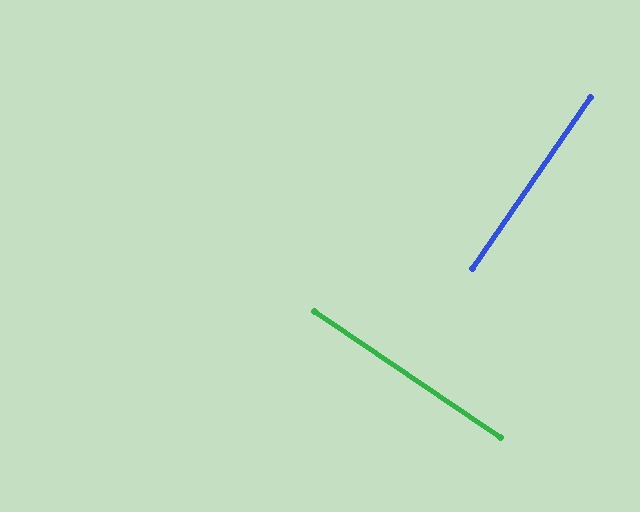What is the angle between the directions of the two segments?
Approximately 89 degrees.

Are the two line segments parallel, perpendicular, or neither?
Perpendicular — they meet at approximately 89°.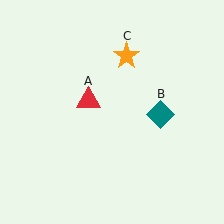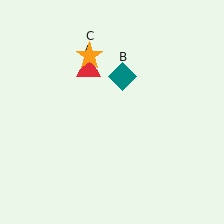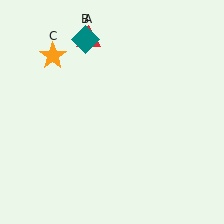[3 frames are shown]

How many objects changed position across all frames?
3 objects changed position: red triangle (object A), teal diamond (object B), orange star (object C).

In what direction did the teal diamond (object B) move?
The teal diamond (object B) moved up and to the left.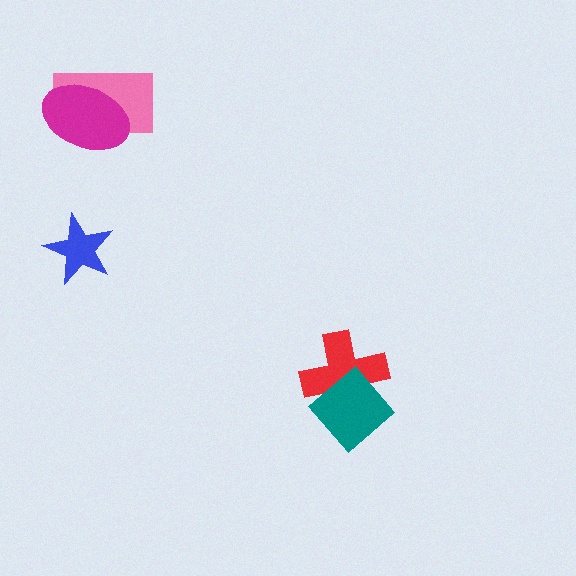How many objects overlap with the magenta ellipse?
1 object overlaps with the magenta ellipse.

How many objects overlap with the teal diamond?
1 object overlaps with the teal diamond.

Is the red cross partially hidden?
Yes, it is partially covered by another shape.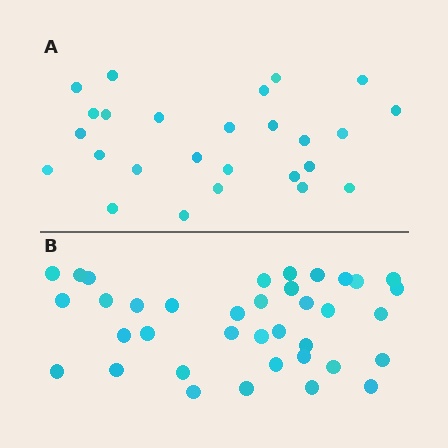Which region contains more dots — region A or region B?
Region B (the bottom region) has more dots.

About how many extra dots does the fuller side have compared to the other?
Region B has roughly 12 or so more dots than region A.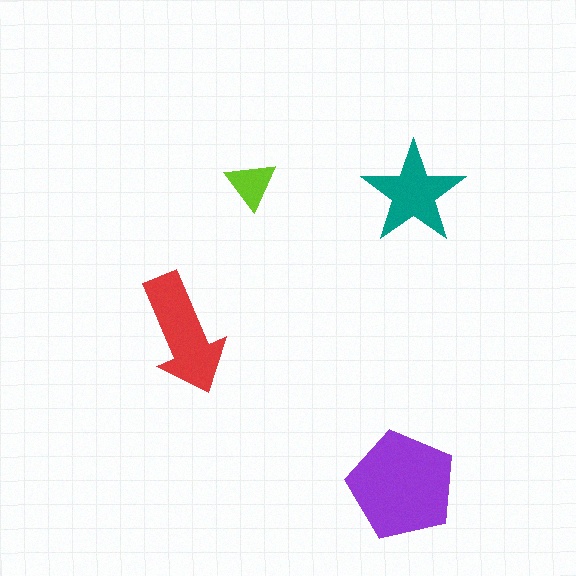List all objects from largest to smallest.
The purple pentagon, the red arrow, the teal star, the lime triangle.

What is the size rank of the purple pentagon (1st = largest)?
1st.